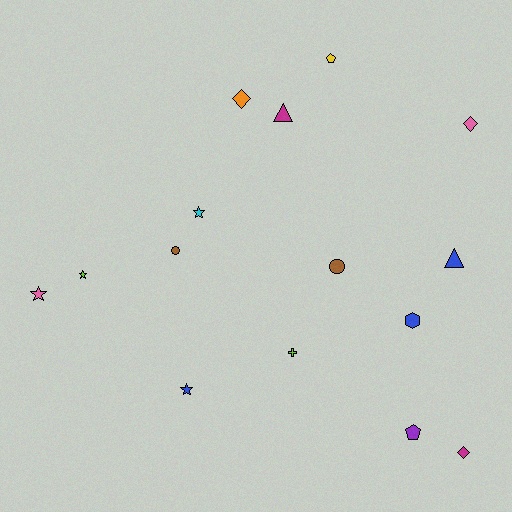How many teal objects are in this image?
There are no teal objects.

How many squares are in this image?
There are no squares.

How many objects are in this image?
There are 15 objects.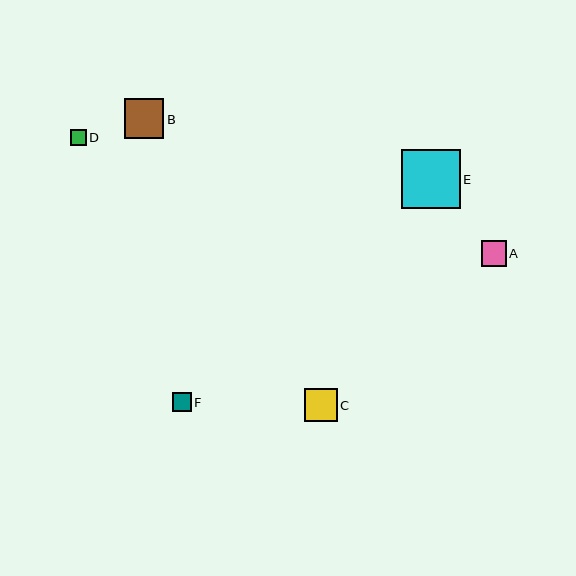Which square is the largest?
Square E is the largest with a size of approximately 59 pixels.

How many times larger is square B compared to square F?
Square B is approximately 2.1 times the size of square F.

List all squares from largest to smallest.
From largest to smallest: E, B, C, A, F, D.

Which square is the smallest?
Square D is the smallest with a size of approximately 15 pixels.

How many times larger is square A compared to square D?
Square A is approximately 1.6 times the size of square D.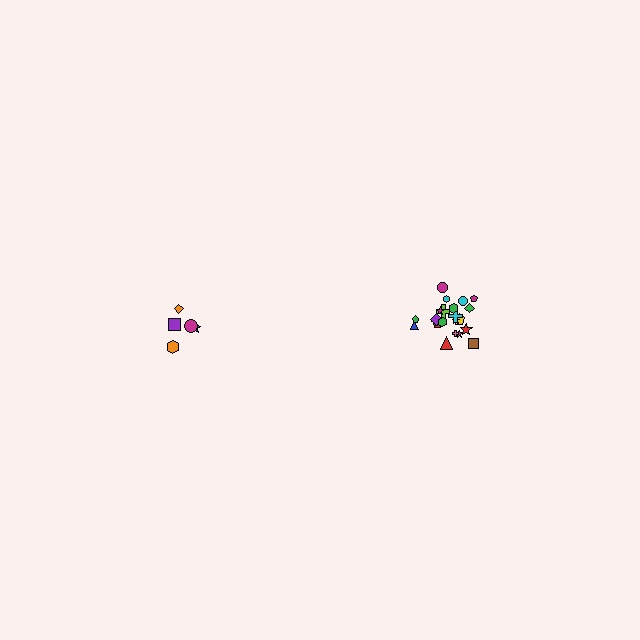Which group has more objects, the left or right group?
The right group.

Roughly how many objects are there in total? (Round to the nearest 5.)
Roughly 25 objects in total.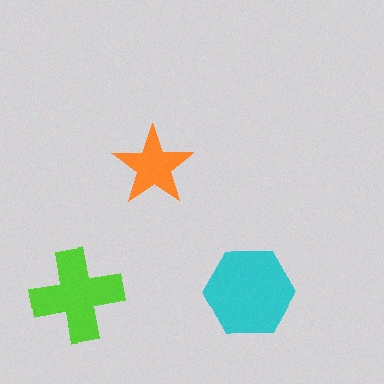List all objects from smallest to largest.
The orange star, the lime cross, the cyan hexagon.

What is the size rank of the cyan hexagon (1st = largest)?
1st.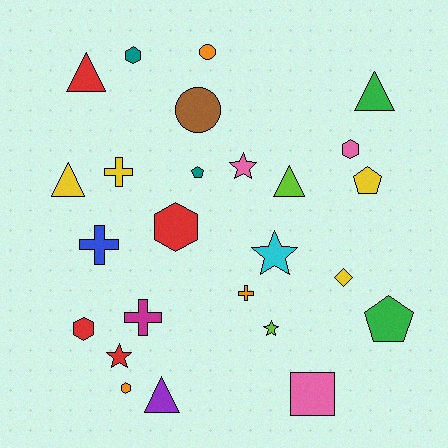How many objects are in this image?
There are 25 objects.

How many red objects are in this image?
There are 4 red objects.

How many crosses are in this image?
There are 4 crosses.